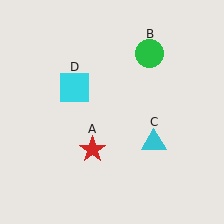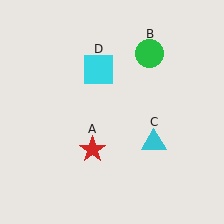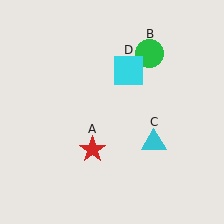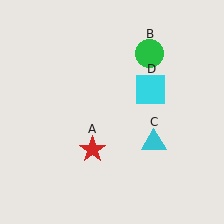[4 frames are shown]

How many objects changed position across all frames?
1 object changed position: cyan square (object D).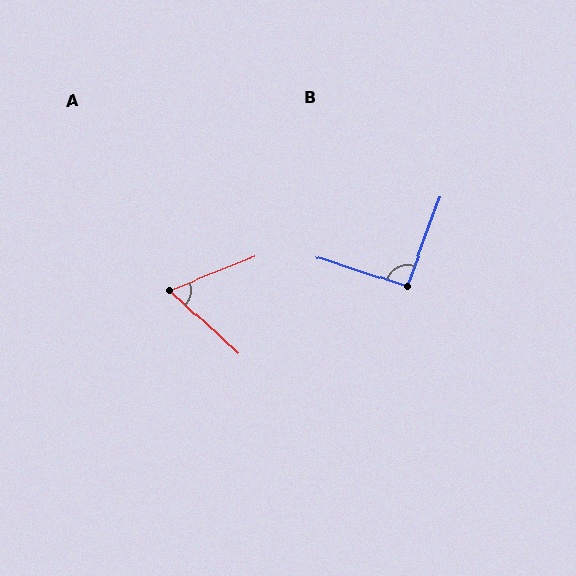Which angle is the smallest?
A, at approximately 64 degrees.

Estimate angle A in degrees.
Approximately 64 degrees.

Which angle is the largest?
B, at approximately 92 degrees.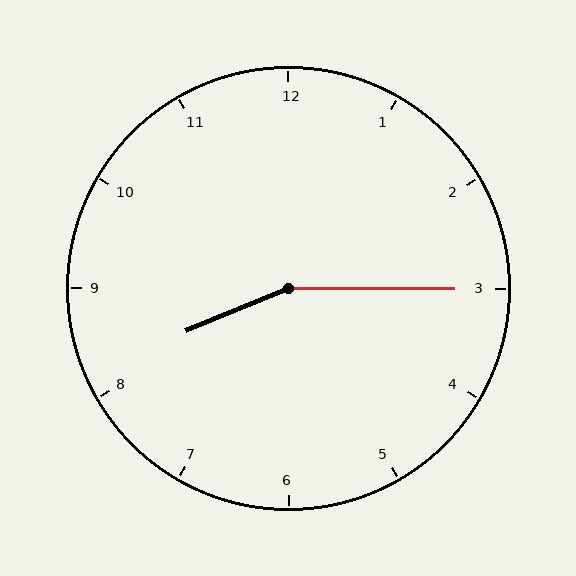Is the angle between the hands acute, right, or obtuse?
It is obtuse.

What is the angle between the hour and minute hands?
Approximately 158 degrees.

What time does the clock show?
8:15.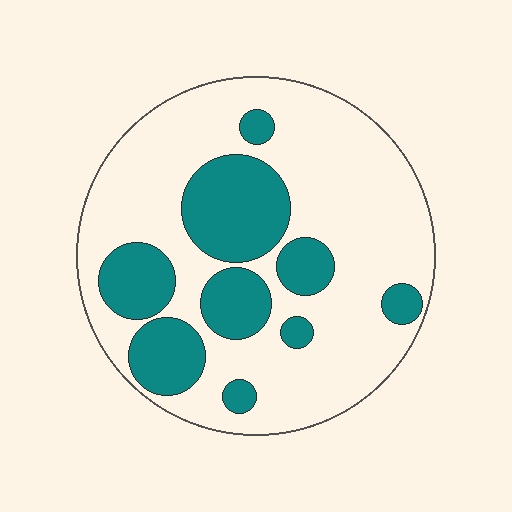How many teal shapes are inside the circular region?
9.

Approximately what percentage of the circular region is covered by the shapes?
Approximately 30%.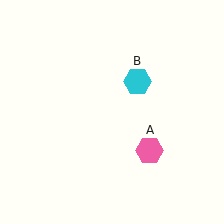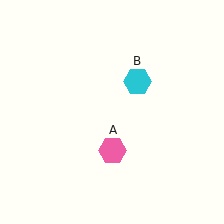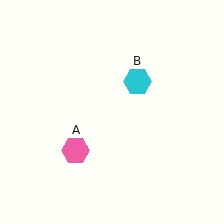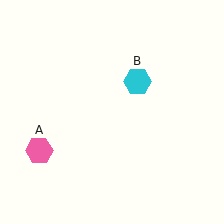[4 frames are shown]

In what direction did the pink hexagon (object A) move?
The pink hexagon (object A) moved left.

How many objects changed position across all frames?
1 object changed position: pink hexagon (object A).